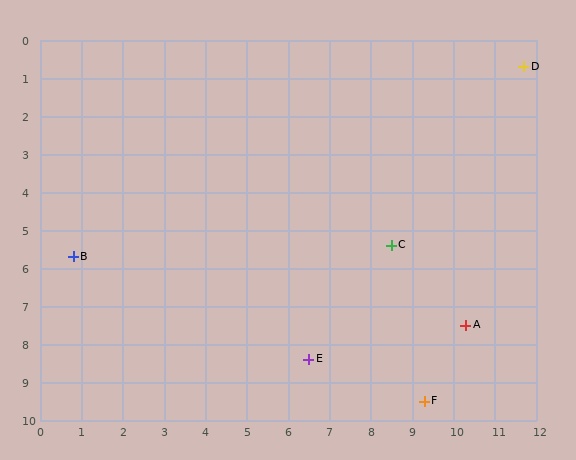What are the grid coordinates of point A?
Point A is at approximately (10.3, 7.5).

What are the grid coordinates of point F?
Point F is at approximately (9.3, 9.5).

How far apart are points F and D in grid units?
Points F and D are about 9.1 grid units apart.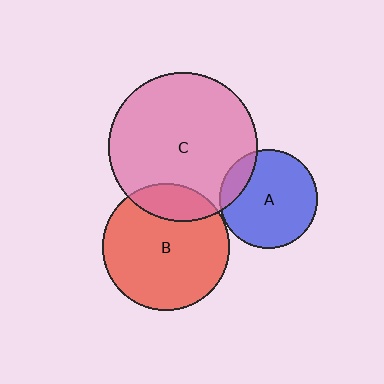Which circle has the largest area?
Circle C (pink).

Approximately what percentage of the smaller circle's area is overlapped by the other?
Approximately 15%.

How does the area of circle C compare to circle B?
Approximately 1.4 times.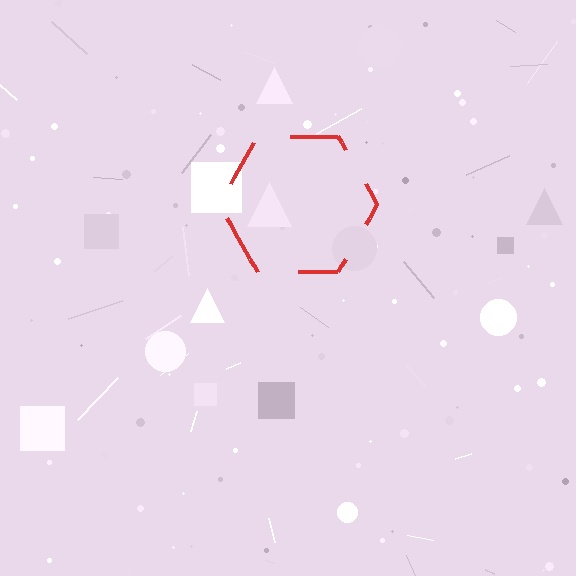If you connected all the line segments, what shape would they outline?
They would outline a hexagon.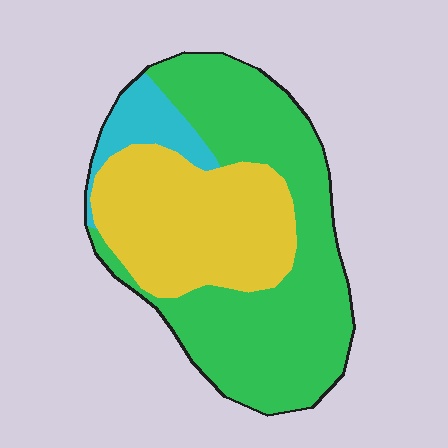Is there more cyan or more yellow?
Yellow.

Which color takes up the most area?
Green, at roughly 55%.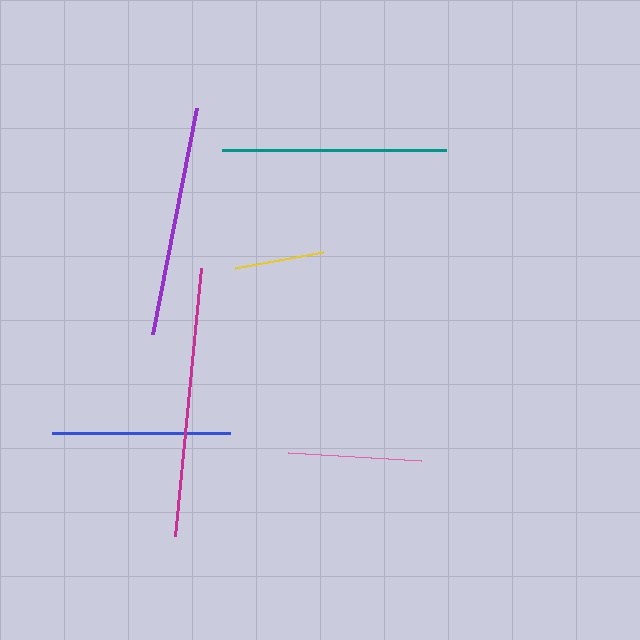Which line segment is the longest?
The magenta line is the longest at approximately 269 pixels.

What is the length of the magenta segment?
The magenta segment is approximately 269 pixels long.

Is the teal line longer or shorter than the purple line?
The purple line is longer than the teal line.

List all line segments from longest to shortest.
From longest to shortest: magenta, purple, teal, blue, pink, yellow.